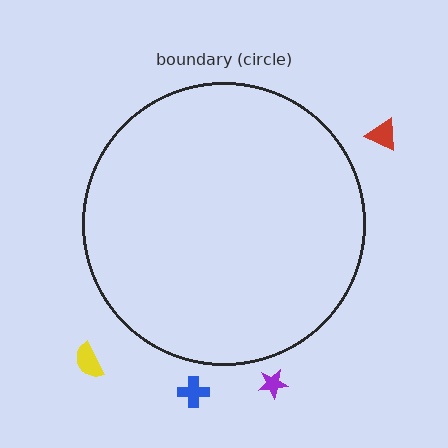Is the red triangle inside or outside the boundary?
Outside.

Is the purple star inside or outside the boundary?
Outside.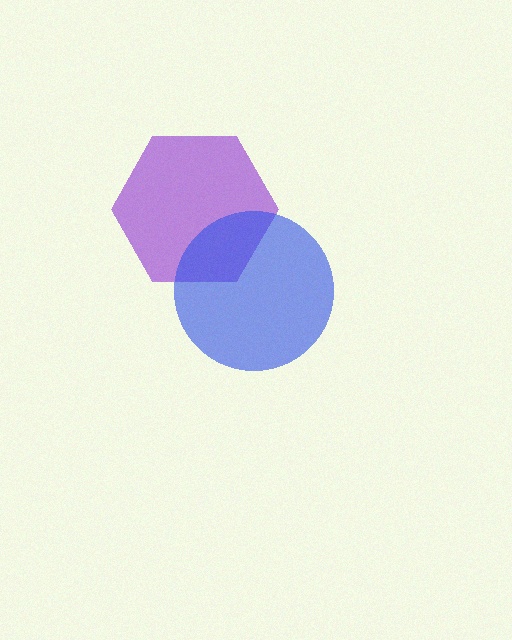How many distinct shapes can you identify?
There are 2 distinct shapes: a purple hexagon, a blue circle.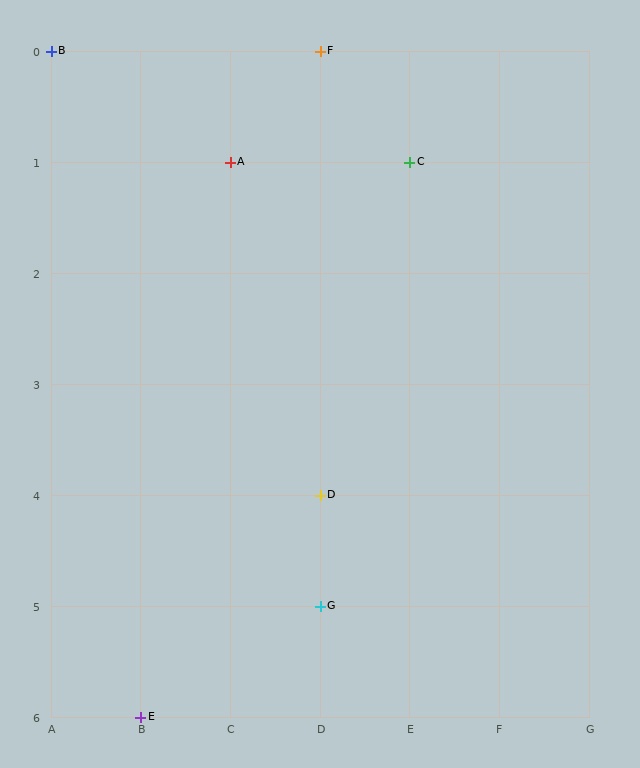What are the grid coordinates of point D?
Point D is at grid coordinates (D, 4).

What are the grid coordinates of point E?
Point E is at grid coordinates (B, 6).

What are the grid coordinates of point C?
Point C is at grid coordinates (E, 1).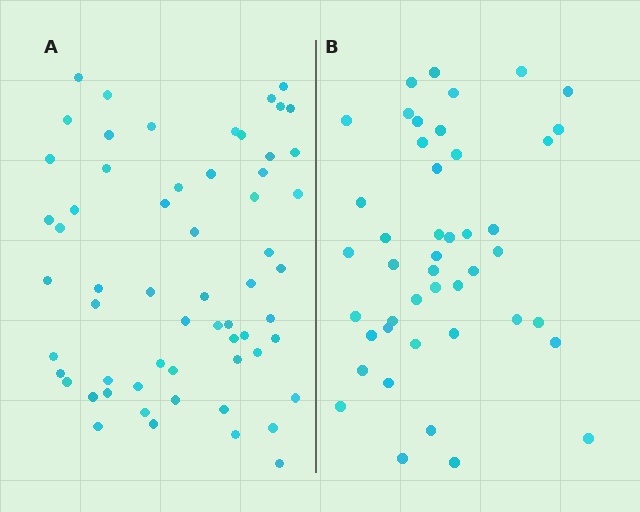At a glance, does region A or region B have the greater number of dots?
Region A (the left region) has more dots.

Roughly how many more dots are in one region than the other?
Region A has approximately 15 more dots than region B.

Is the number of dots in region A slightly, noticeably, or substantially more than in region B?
Region A has noticeably more, but not dramatically so. The ratio is roughly 1.3 to 1.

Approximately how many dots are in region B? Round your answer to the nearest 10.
About 40 dots. (The exact count is 45, which rounds to 40.)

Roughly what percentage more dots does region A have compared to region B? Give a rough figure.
About 35% more.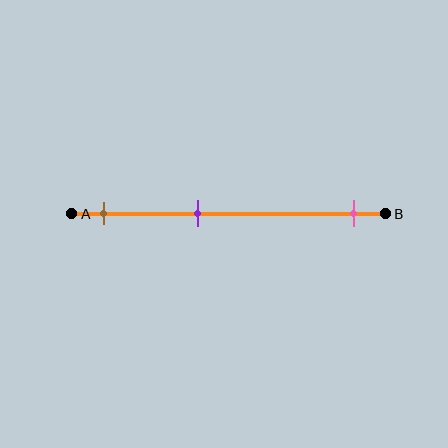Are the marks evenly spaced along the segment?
No, the marks are not evenly spaced.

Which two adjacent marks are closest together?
The brown and purple marks are the closest adjacent pair.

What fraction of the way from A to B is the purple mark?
The purple mark is approximately 40% (0.4) of the way from A to B.